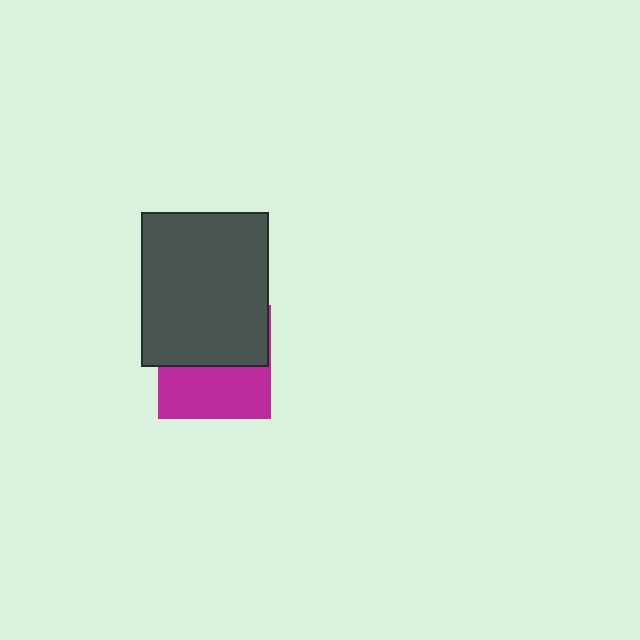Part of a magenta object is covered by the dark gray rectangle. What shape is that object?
It is a square.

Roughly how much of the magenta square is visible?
About half of it is visible (roughly 47%).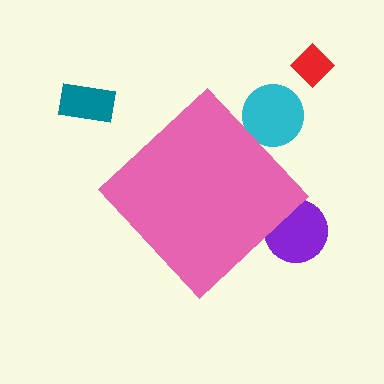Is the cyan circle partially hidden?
Yes, the cyan circle is partially hidden behind the pink diamond.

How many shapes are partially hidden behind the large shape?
2 shapes are partially hidden.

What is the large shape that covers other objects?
A pink diamond.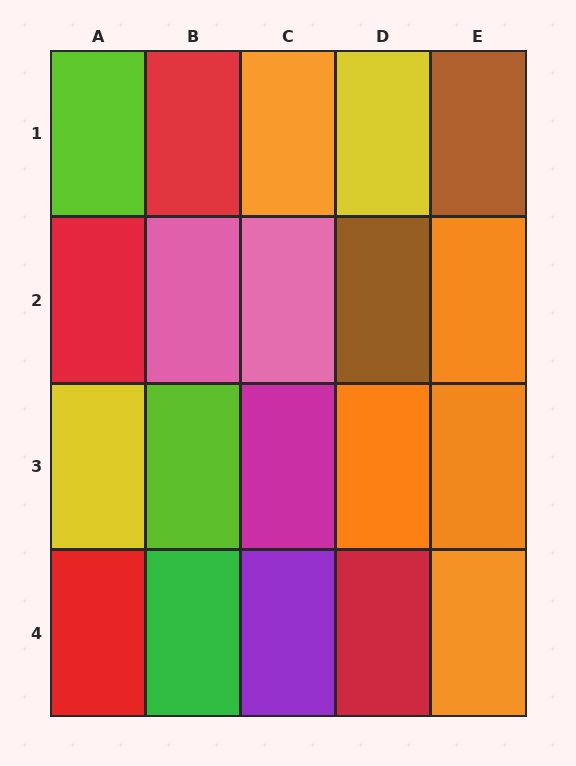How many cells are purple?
1 cell is purple.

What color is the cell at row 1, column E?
Brown.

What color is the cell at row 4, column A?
Red.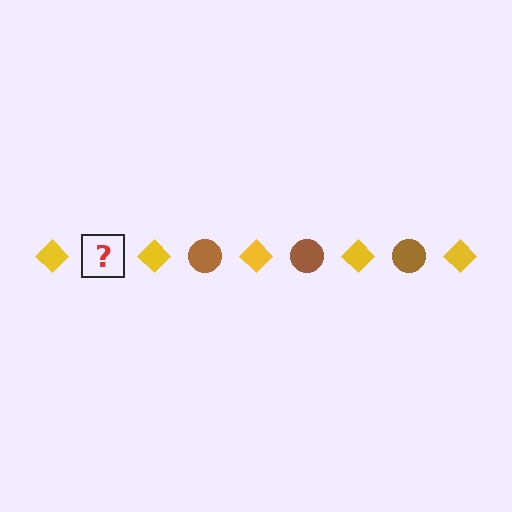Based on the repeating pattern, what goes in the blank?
The blank should be a brown circle.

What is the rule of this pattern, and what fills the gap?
The rule is that the pattern alternates between yellow diamond and brown circle. The gap should be filled with a brown circle.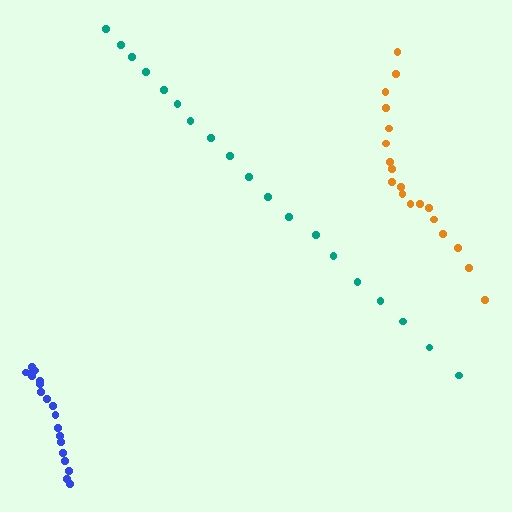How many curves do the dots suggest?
There are 3 distinct paths.